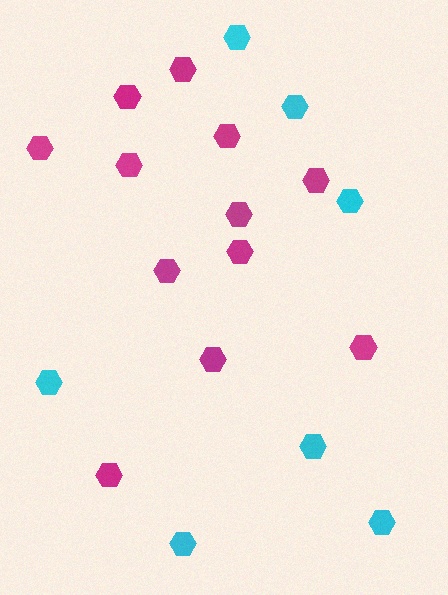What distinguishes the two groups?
There are 2 groups: one group of cyan hexagons (7) and one group of magenta hexagons (12).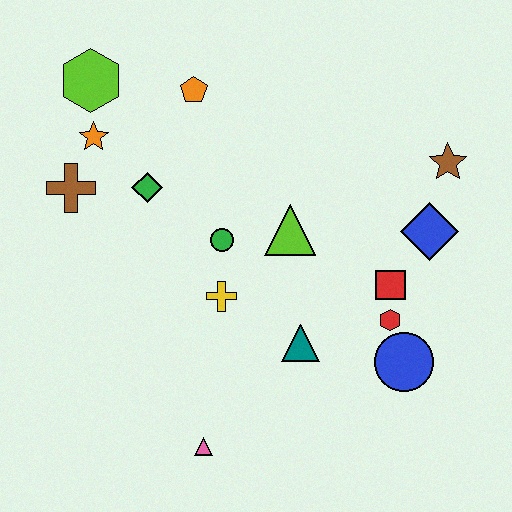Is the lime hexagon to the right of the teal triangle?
No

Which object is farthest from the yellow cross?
The brown star is farthest from the yellow cross.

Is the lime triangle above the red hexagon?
Yes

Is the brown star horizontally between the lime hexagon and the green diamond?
No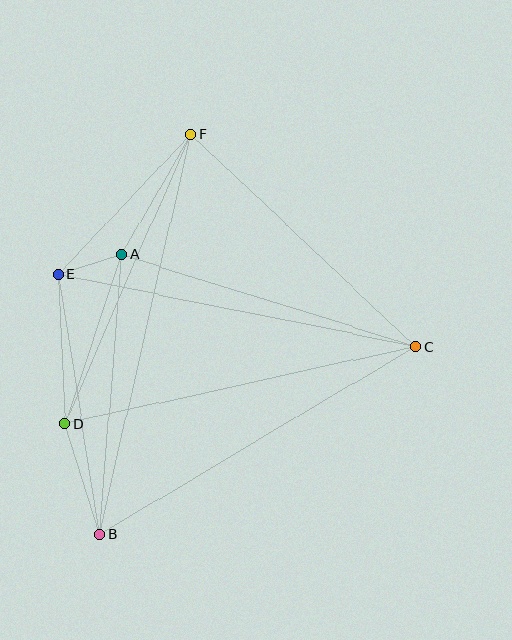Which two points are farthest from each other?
Points B and F are farthest from each other.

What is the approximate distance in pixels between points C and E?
The distance between C and E is approximately 364 pixels.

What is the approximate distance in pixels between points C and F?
The distance between C and F is approximately 309 pixels.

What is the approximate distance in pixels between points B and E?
The distance between B and E is approximately 263 pixels.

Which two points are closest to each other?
Points A and E are closest to each other.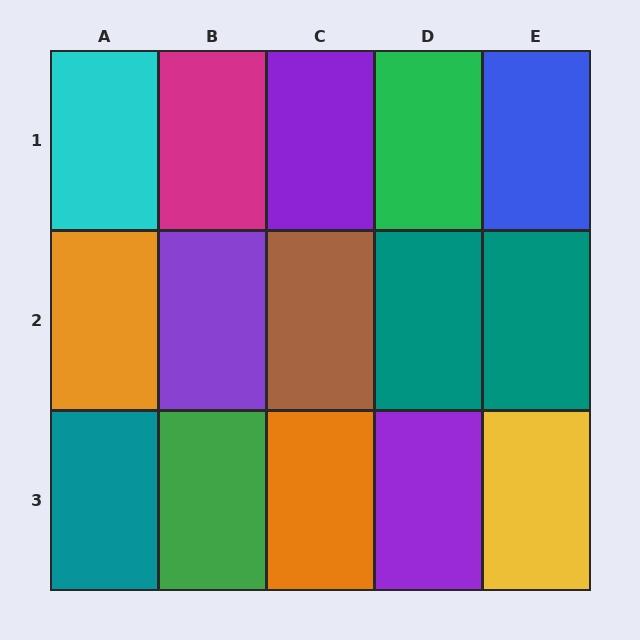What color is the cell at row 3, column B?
Green.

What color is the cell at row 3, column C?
Orange.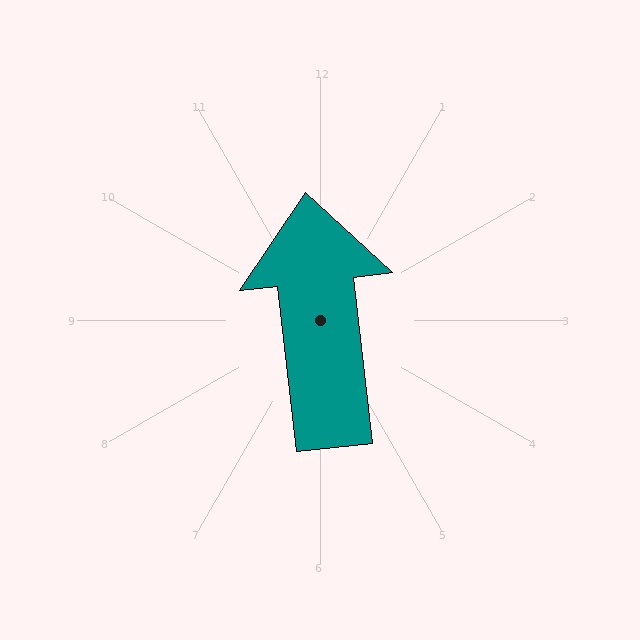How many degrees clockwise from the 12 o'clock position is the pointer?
Approximately 353 degrees.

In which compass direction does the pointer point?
North.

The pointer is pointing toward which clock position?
Roughly 12 o'clock.